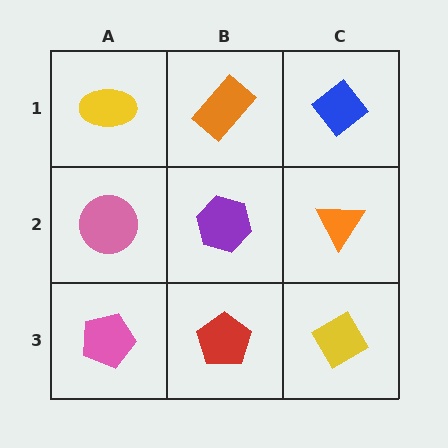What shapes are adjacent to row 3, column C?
An orange triangle (row 2, column C), a red pentagon (row 3, column B).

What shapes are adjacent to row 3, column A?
A pink circle (row 2, column A), a red pentagon (row 3, column B).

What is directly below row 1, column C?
An orange triangle.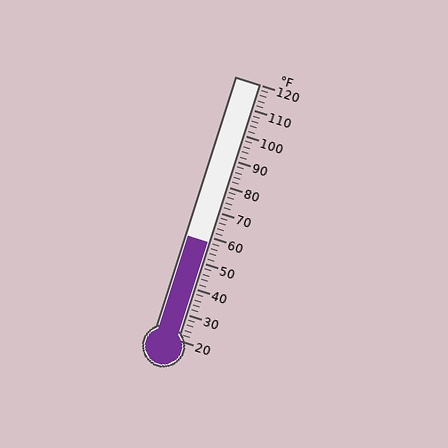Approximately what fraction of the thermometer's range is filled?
The thermometer is filled to approximately 40% of its range.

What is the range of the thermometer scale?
The thermometer scale ranges from 20°F to 120°F.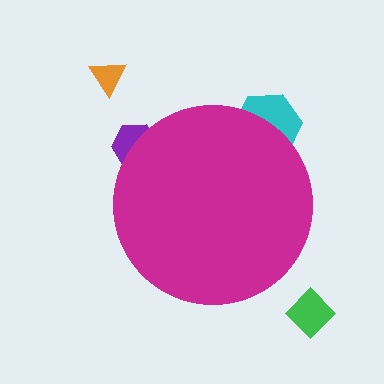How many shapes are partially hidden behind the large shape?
2 shapes are partially hidden.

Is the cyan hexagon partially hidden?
Yes, the cyan hexagon is partially hidden behind the magenta circle.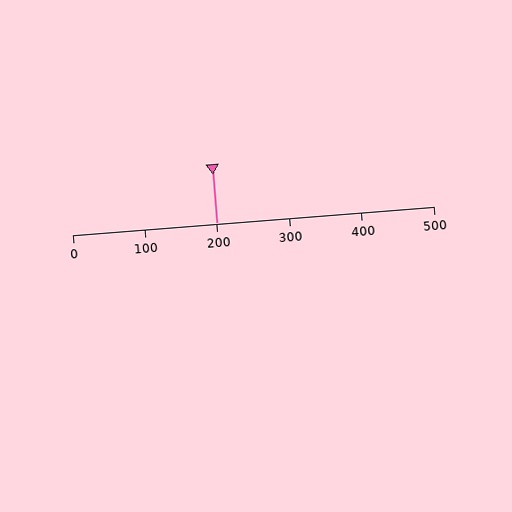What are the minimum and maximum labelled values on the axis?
The axis runs from 0 to 500.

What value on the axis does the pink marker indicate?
The marker indicates approximately 200.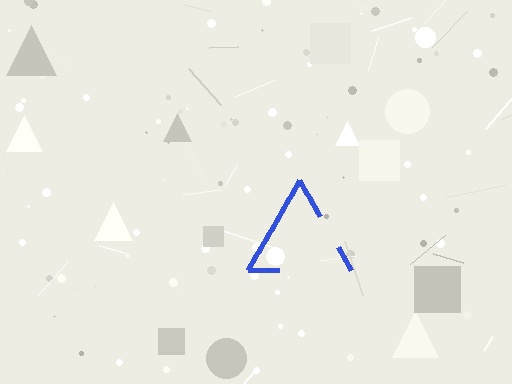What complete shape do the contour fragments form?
The contour fragments form a triangle.